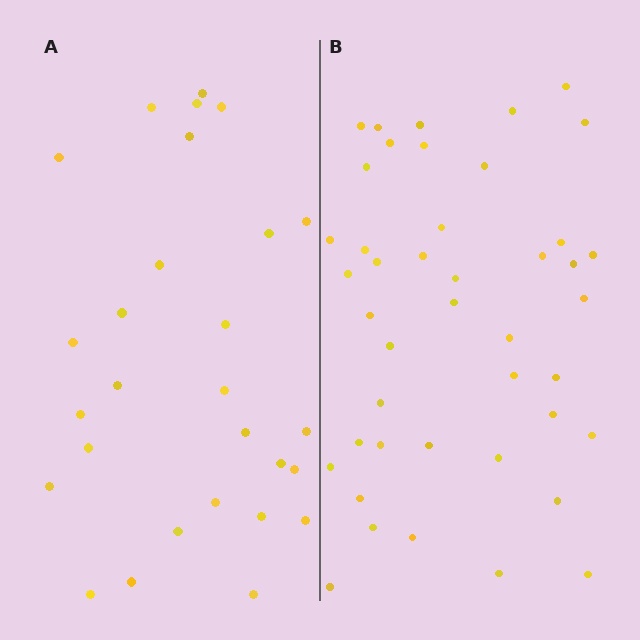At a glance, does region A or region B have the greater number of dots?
Region B (the right region) has more dots.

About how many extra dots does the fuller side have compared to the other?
Region B has approximately 15 more dots than region A.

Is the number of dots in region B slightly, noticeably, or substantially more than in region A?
Region B has substantially more. The ratio is roughly 1.5 to 1.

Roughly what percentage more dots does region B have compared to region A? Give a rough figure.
About 55% more.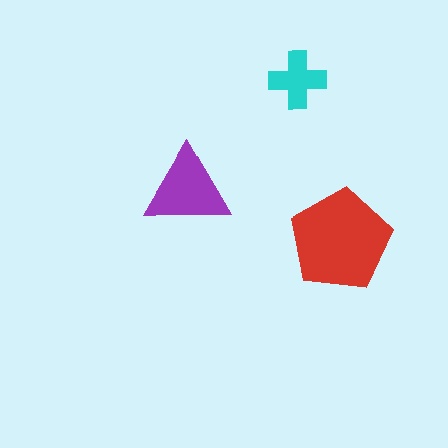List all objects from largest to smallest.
The red pentagon, the purple triangle, the cyan cross.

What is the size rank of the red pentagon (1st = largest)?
1st.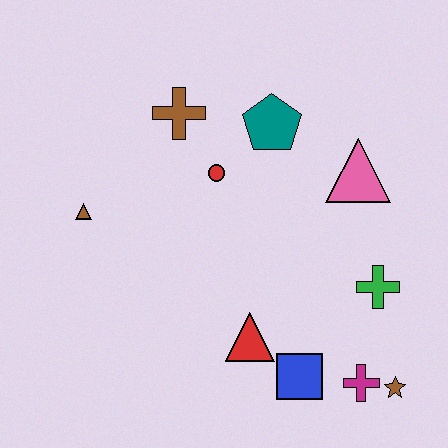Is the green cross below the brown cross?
Yes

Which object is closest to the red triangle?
The blue square is closest to the red triangle.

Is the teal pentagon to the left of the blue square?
Yes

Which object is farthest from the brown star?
The brown triangle is farthest from the brown star.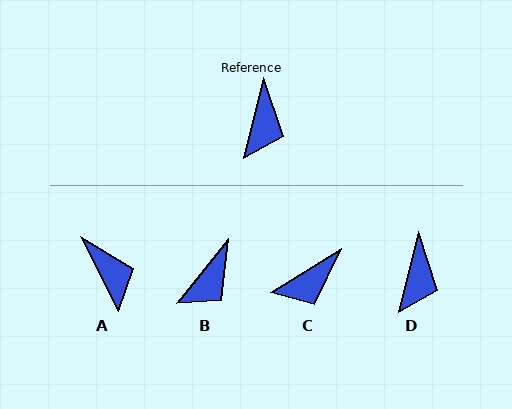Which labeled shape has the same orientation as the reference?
D.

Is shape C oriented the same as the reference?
No, it is off by about 45 degrees.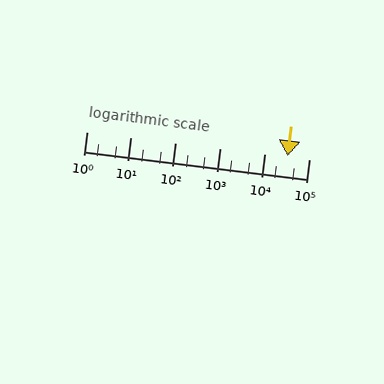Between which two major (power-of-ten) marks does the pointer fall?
The pointer is between 10000 and 100000.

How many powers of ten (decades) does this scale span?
The scale spans 5 decades, from 1 to 100000.